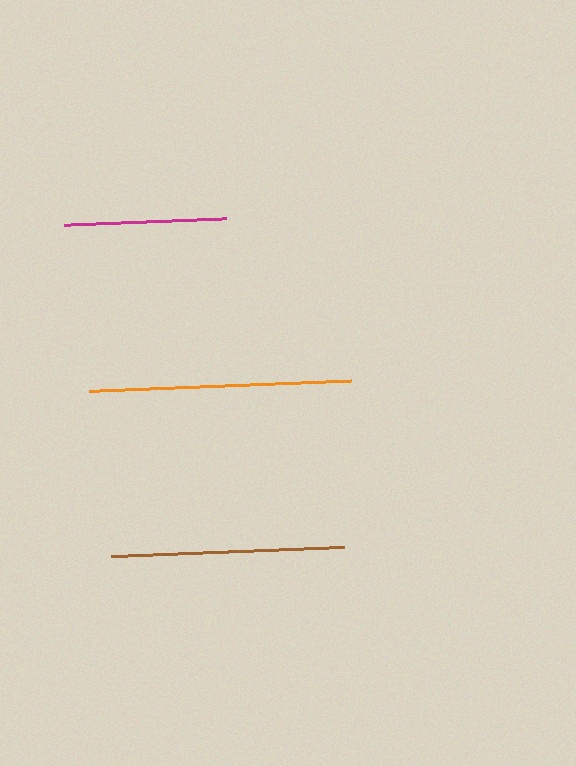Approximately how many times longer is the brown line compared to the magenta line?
The brown line is approximately 1.4 times the length of the magenta line.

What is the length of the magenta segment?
The magenta segment is approximately 164 pixels long.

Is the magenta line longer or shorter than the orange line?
The orange line is longer than the magenta line.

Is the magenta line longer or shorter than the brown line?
The brown line is longer than the magenta line.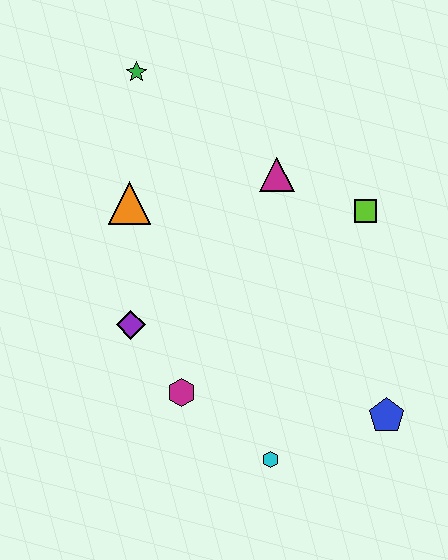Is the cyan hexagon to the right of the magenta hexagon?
Yes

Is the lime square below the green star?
Yes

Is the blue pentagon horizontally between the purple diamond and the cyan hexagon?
No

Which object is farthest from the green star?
The blue pentagon is farthest from the green star.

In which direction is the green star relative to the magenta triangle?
The green star is to the left of the magenta triangle.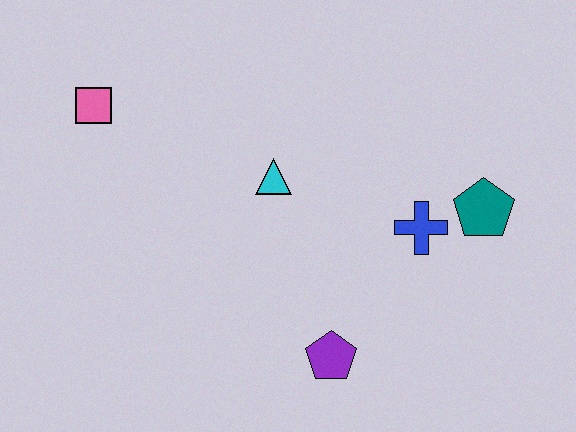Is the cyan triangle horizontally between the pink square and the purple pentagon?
Yes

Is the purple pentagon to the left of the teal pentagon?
Yes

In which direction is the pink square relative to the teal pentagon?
The pink square is to the left of the teal pentagon.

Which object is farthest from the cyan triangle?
The teal pentagon is farthest from the cyan triangle.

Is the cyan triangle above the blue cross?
Yes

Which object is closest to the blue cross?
The teal pentagon is closest to the blue cross.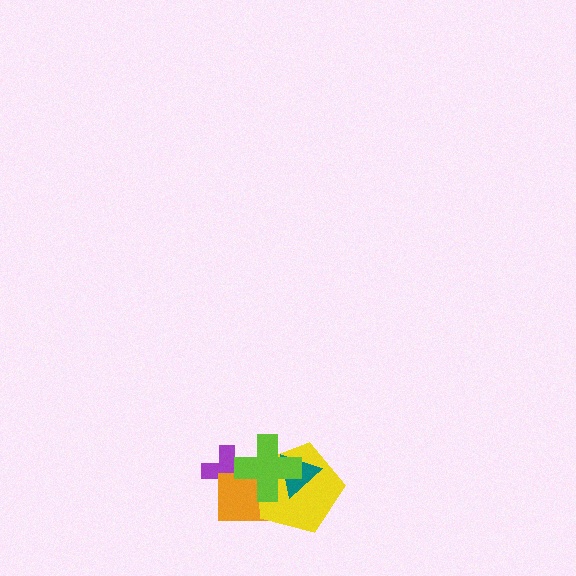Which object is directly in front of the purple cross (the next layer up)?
The orange rectangle is directly in front of the purple cross.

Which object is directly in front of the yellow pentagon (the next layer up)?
The teal triangle is directly in front of the yellow pentagon.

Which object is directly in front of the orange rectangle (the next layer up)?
The yellow pentagon is directly in front of the orange rectangle.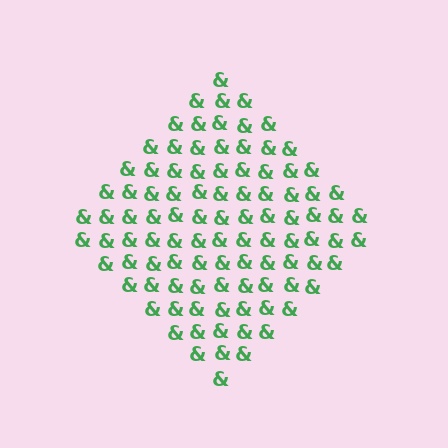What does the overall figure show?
The overall figure shows a diamond.